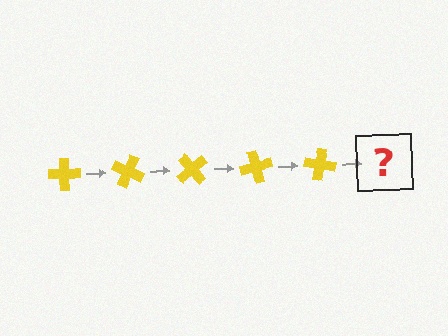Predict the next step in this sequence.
The next step is a yellow cross rotated 125 degrees.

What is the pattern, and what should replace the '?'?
The pattern is that the cross rotates 25 degrees each step. The '?' should be a yellow cross rotated 125 degrees.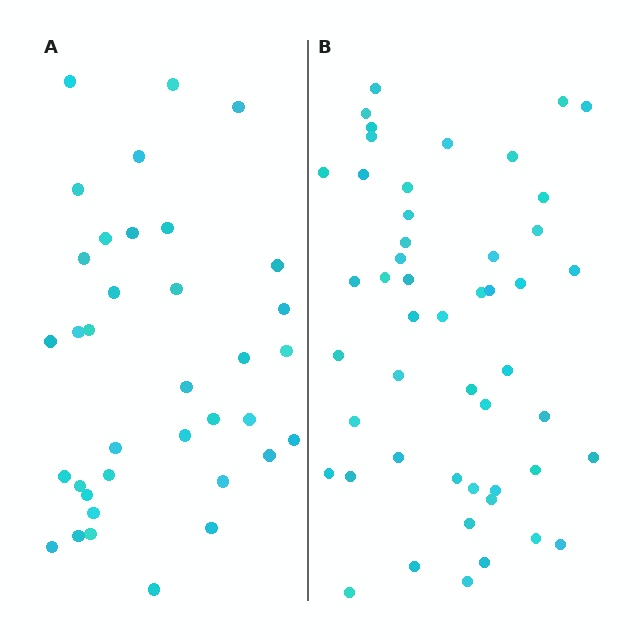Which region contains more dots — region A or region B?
Region B (the right region) has more dots.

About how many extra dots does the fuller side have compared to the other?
Region B has approximately 15 more dots than region A.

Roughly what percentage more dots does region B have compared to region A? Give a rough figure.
About 35% more.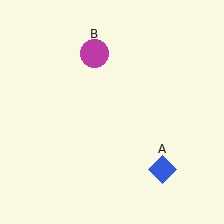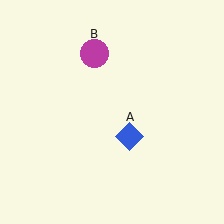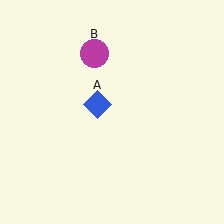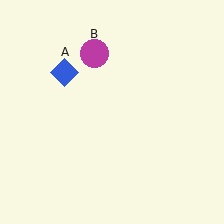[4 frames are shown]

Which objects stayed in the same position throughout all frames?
Magenta circle (object B) remained stationary.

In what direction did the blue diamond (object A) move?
The blue diamond (object A) moved up and to the left.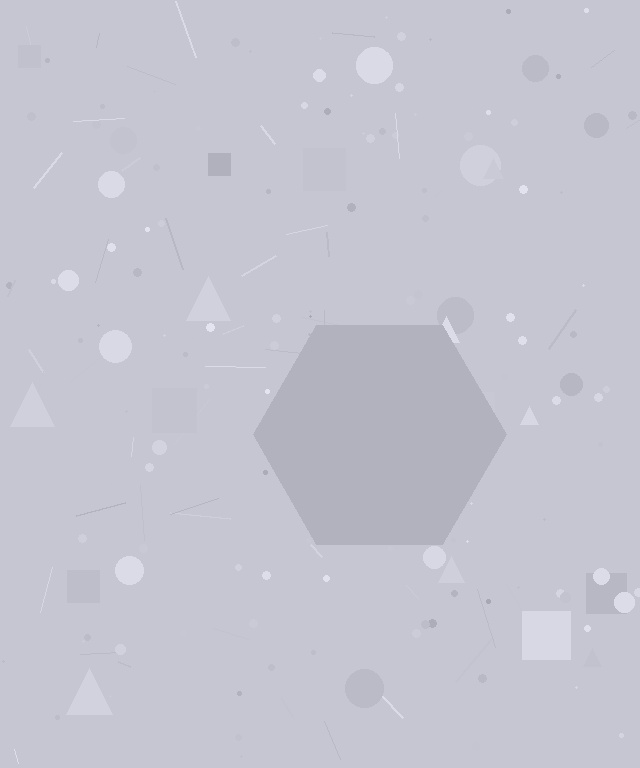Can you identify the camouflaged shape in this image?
The camouflaged shape is a hexagon.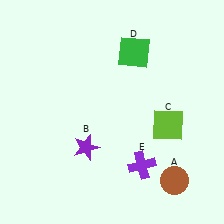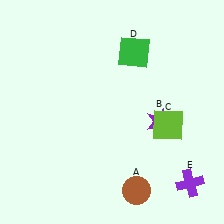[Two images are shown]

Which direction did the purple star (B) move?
The purple star (B) moved right.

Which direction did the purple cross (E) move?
The purple cross (E) moved right.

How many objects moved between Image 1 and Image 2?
3 objects moved between the two images.